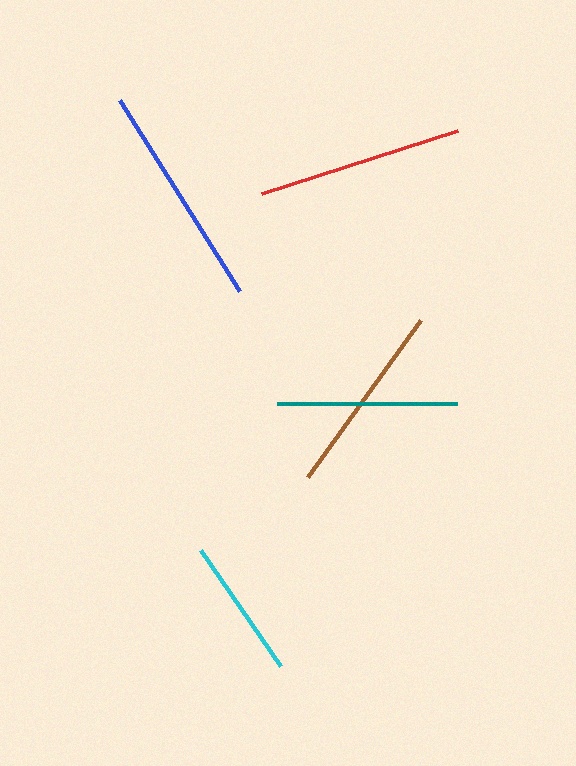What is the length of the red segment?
The red segment is approximately 206 pixels long.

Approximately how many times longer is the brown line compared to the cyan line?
The brown line is approximately 1.4 times the length of the cyan line.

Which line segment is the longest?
The blue line is the longest at approximately 225 pixels.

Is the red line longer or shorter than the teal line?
The red line is longer than the teal line.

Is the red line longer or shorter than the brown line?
The red line is longer than the brown line.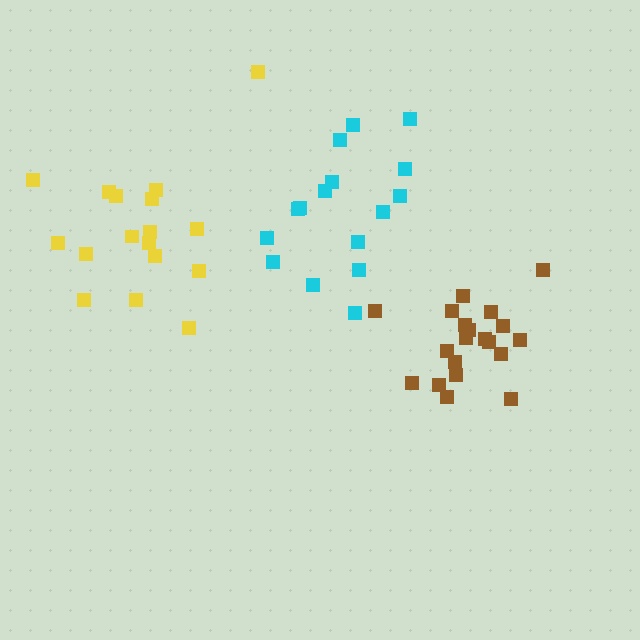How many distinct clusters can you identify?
There are 3 distinct clusters.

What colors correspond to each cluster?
The clusters are colored: yellow, cyan, brown.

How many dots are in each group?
Group 1: 17 dots, Group 2: 16 dots, Group 3: 20 dots (53 total).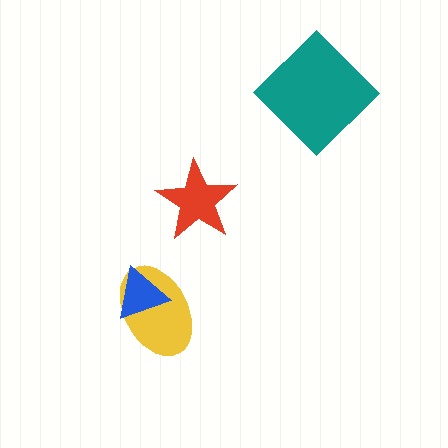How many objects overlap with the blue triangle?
1 object overlaps with the blue triangle.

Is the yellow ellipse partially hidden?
Yes, it is partially covered by another shape.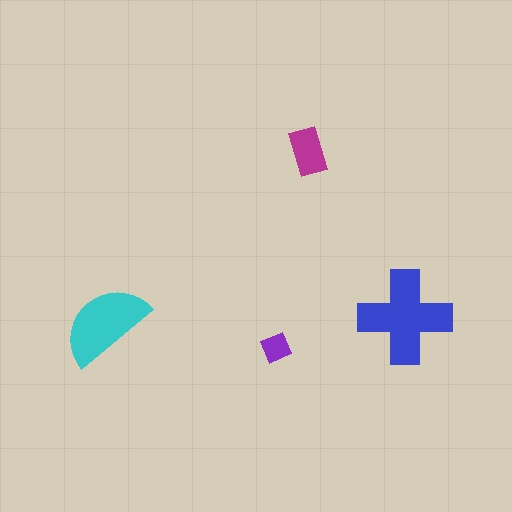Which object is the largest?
The blue cross.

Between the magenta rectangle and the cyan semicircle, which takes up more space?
The cyan semicircle.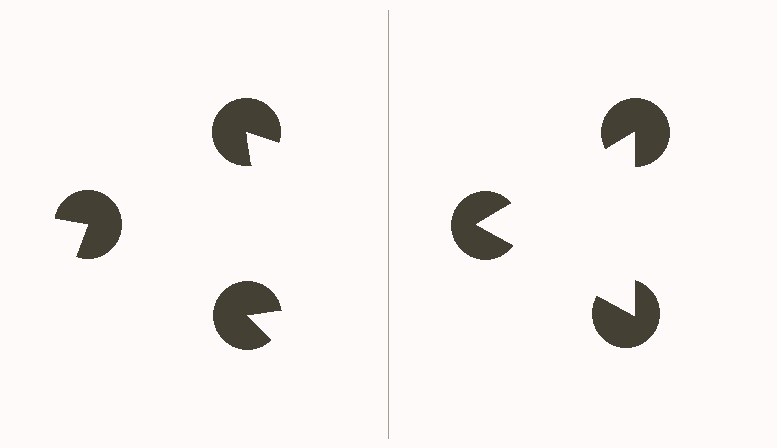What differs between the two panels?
The pac-man discs are positioned identically on both sides; only the wedge orientations differ. On the right they align to a triangle; on the left they are misaligned.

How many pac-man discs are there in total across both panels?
6 — 3 on each side.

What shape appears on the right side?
An illusory triangle.